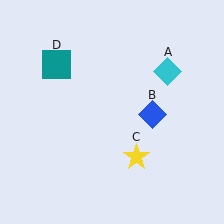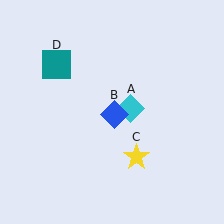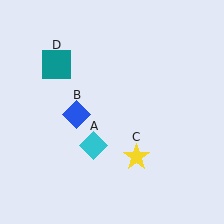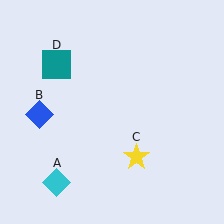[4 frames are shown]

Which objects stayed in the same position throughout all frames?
Yellow star (object C) and teal square (object D) remained stationary.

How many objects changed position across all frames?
2 objects changed position: cyan diamond (object A), blue diamond (object B).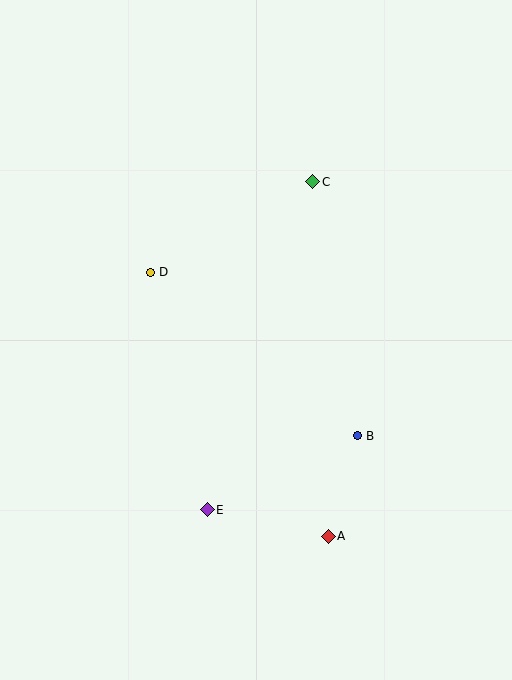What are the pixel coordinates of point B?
Point B is at (357, 436).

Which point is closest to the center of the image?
Point D at (150, 272) is closest to the center.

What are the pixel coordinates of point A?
Point A is at (328, 536).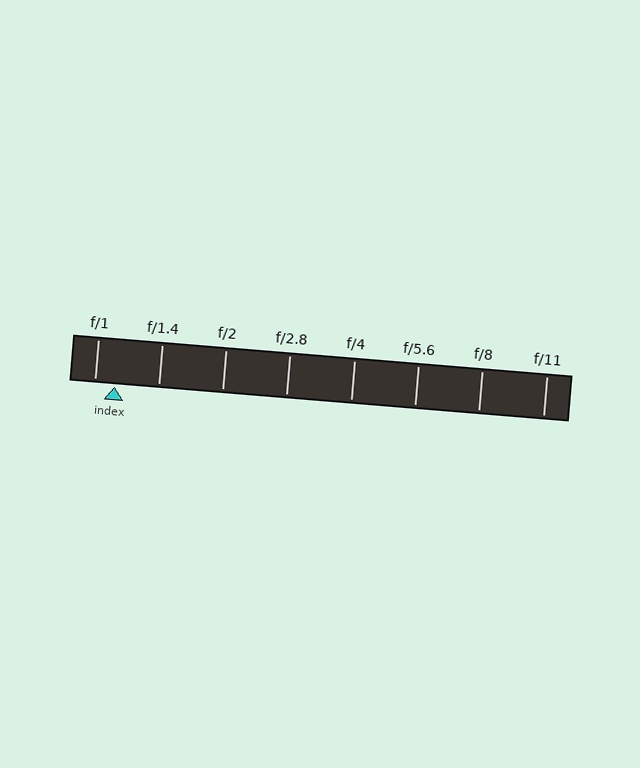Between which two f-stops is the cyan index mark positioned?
The index mark is between f/1 and f/1.4.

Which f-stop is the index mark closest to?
The index mark is closest to f/1.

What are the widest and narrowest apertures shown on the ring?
The widest aperture shown is f/1 and the narrowest is f/11.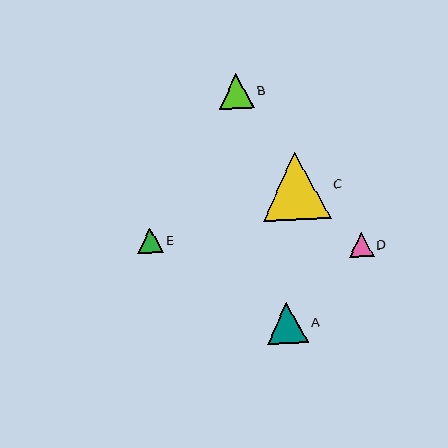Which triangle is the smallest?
Triangle D is the smallest with a size of approximately 24 pixels.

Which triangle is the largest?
Triangle C is the largest with a size of approximately 68 pixels.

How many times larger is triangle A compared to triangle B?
Triangle A is approximately 1.2 times the size of triangle B.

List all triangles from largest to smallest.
From largest to smallest: C, A, B, E, D.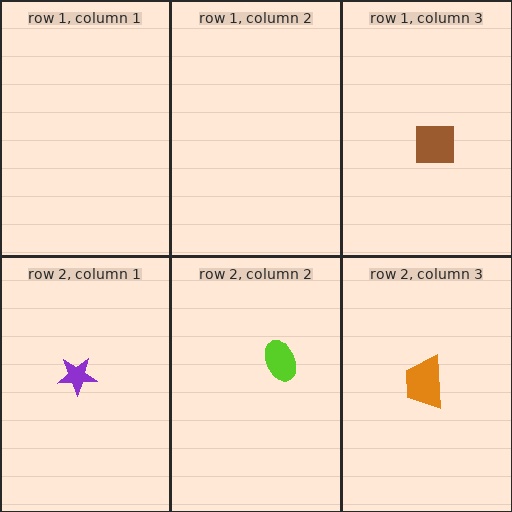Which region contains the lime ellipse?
The row 2, column 2 region.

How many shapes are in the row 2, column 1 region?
1.